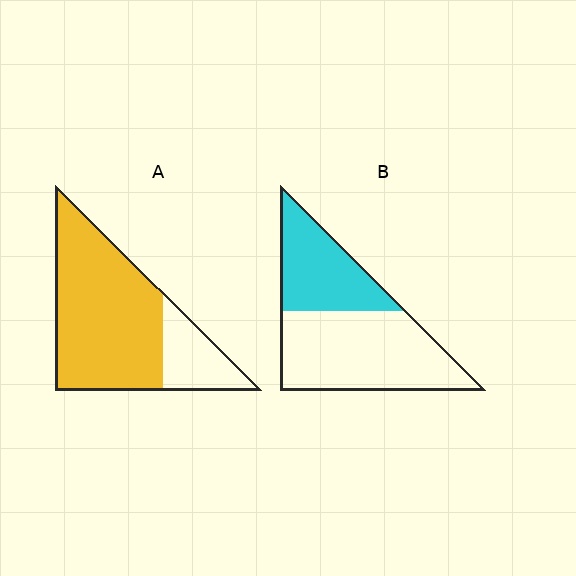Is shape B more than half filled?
No.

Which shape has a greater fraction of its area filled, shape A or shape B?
Shape A.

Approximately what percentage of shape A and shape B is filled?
A is approximately 75% and B is approximately 40%.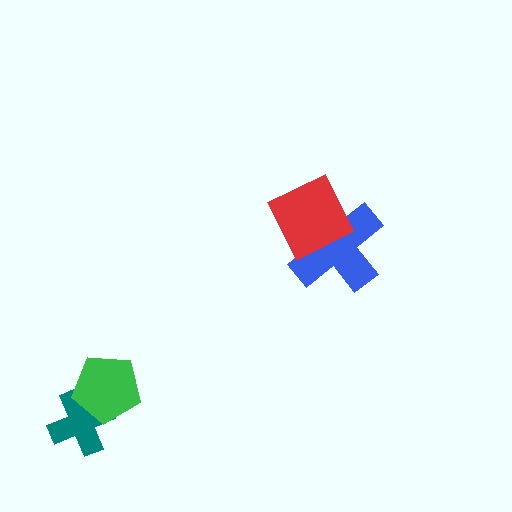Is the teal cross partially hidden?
Yes, it is partially covered by another shape.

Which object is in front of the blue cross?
The red square is in front of the blue cross.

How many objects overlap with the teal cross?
1 object overlaps with the teal cross.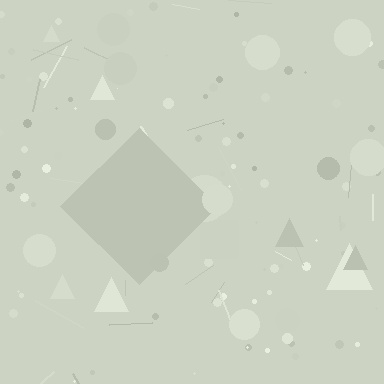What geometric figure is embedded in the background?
A diamond is embedded in the background.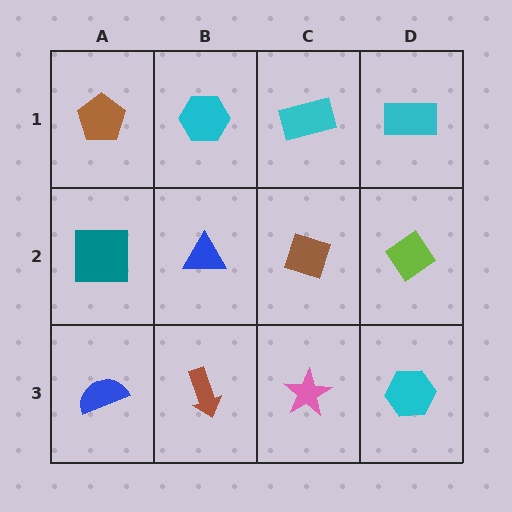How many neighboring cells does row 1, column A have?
2.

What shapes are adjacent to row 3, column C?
A brown diamond (row 2, column C), a brown arrow (row 3, column B), a cyan hexagon (row 3, column D).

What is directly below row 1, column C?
A brown diamond.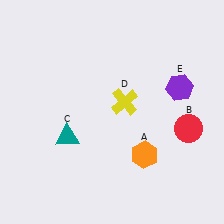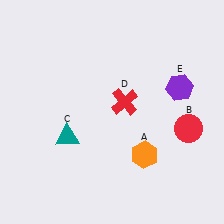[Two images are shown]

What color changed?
The cross (D) changed from yellow in Image 1 to red in Image 2.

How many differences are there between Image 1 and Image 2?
There is 1 difference between the two images.